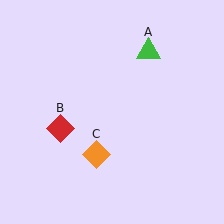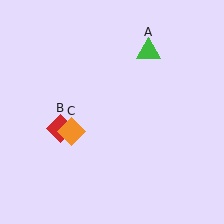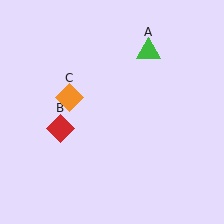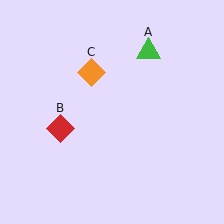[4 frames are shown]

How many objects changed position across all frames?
1 object changed position: orange diamond (object C).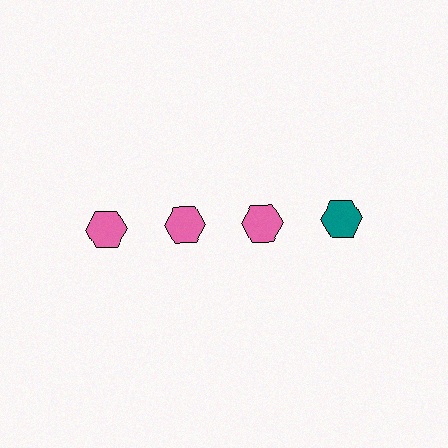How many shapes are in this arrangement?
There are 4 shapes arranged in a grid pattern.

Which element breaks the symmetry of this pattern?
The teal hexagon in the top row, second from right column breaks the symmetry. All other shapes are pink hexagons.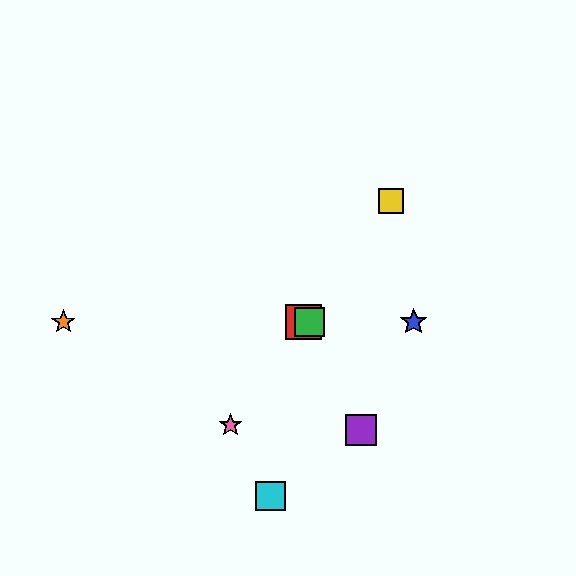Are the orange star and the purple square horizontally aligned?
No, the orange star is at y≈322 and the purple square is at y≈430.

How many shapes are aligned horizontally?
4 shapes (the red square, the blue star, the green square, the orange star) are aligned horizontally.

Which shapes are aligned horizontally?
The red square, the blue star, the green square, the orange star are aligned horizontally.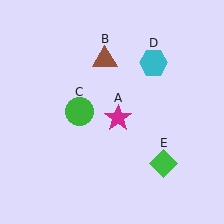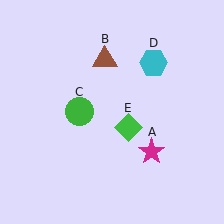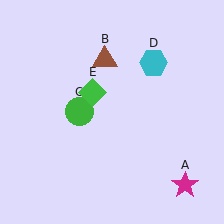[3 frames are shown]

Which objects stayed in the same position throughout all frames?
Brown triangle (object B) and green circle (object C) and cyan hexagon (object D) remained stationary.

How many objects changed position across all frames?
2 objects changed position: magenta star (object A), green diamond (object E).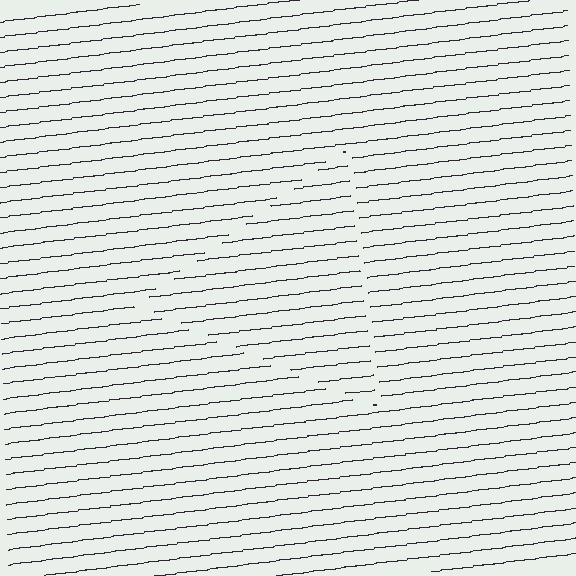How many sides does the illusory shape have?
3 sides — the line-ends trace a triangle.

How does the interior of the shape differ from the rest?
The interior of the shape contains the same grating, shifted by half a period — the contour is defined by the phase discontinuity where line-ends from the inner and outer gratings abut.